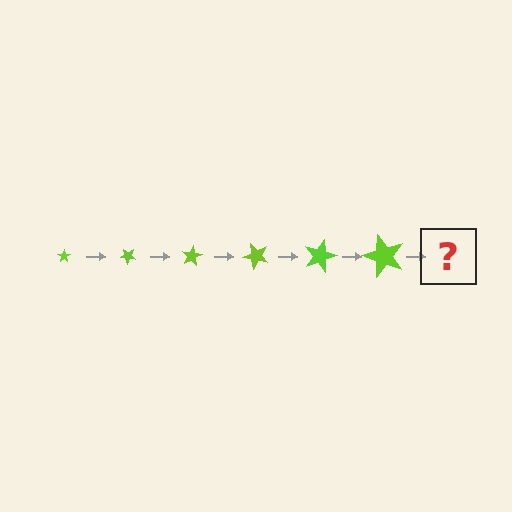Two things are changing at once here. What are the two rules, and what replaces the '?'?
The two rules are that the star grows larger each step and it rotates 40 degrees each step. The '?' should be a star, larger than the previous one and rotated 240 degrees from the start.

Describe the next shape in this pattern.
It should be a star, larger than the previous one and rotated 240 degrees from the start.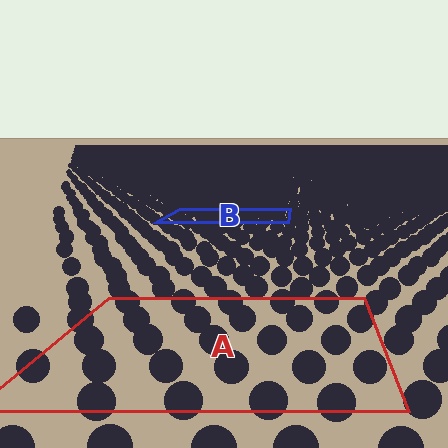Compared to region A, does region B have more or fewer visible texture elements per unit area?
Region B has more texture elements per unit area — they are packed more densely because it is farther away.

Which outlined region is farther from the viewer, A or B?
Region B is farther from the viewer — the texture elements inside it appear smaller and more densely packed.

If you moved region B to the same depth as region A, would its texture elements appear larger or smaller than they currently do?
They would appear larger. At a closer depth, the same texture elements are projected at a bigger on-screen size.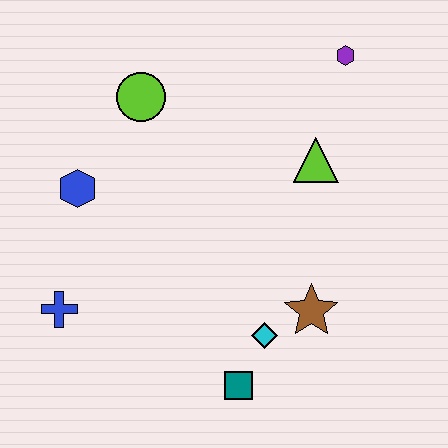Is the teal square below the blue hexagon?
Yes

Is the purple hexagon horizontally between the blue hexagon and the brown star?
No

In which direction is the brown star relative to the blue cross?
The brown star is to the right of the blue cross.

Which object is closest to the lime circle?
The blue hexagon is closest to the lime circle.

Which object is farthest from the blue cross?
The purple hexagon is farthest from the blue cross.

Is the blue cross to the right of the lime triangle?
No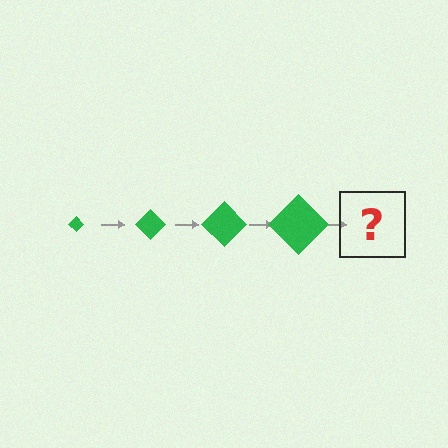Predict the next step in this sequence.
The next step is a green diamond, larger than the previous one.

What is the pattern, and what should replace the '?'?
The pattern is that the diamond gets progressively larger each step. The '?' should be a green diamond, larger than the previous one.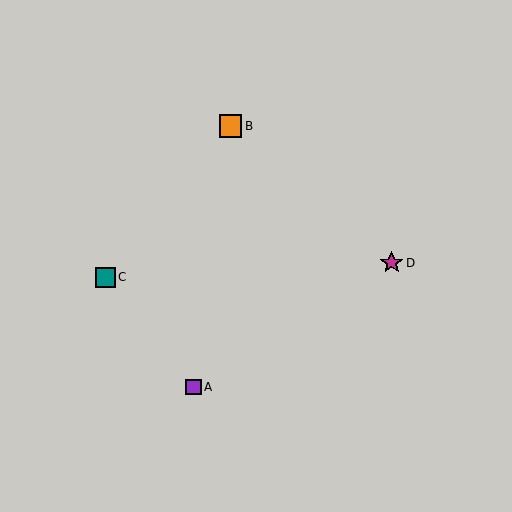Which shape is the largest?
The magenta star (labeled D) is the largest.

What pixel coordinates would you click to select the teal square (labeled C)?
Click at (106, 277) to select the teal square C.